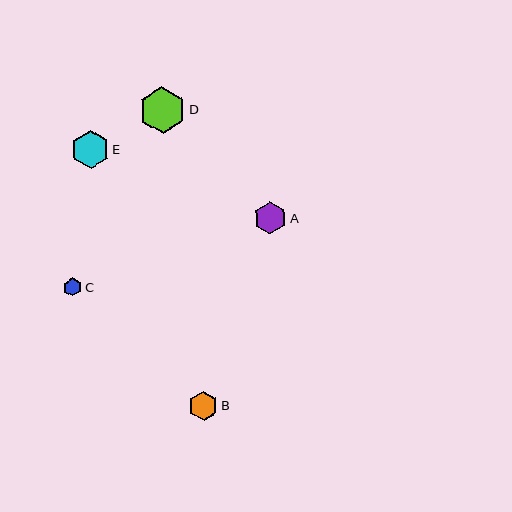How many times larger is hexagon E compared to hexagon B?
Hexagon E is approximately 1.3 times the size of hexagon B.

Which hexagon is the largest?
Hexagon D is the largest with a size of approximately 46 pixels.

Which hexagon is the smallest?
Hexagon C is the smallest with a size of approximately 18 pixels.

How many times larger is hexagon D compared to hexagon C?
Hexagon D is approximately 2.5 times the size of hexagon C.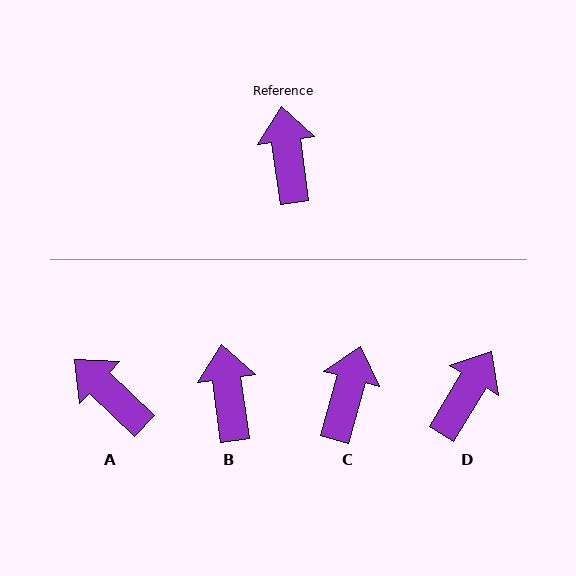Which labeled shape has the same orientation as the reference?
B.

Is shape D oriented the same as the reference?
No, it is off by about 39 degrees.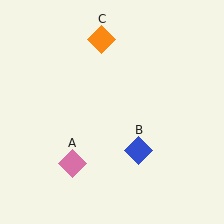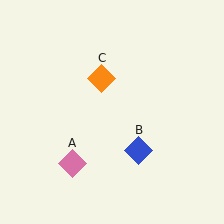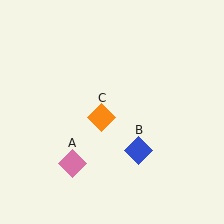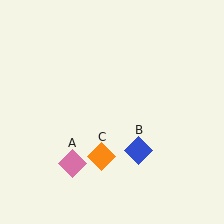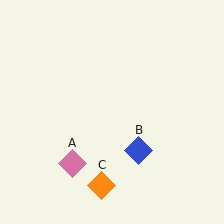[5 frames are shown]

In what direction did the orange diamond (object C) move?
The orange diamond (object C) moved down.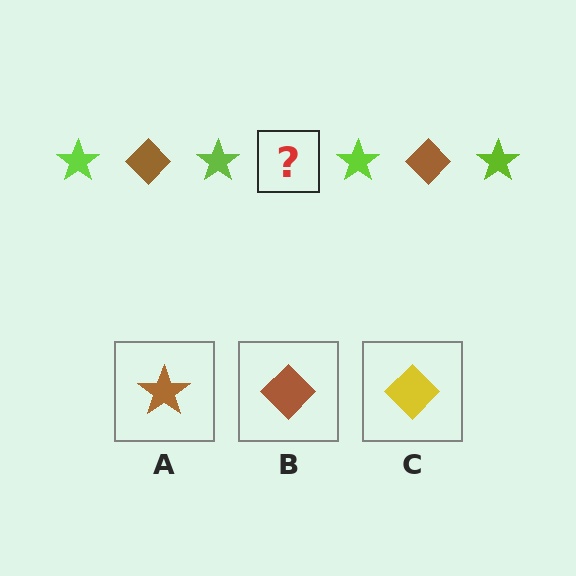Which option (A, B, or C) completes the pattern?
B.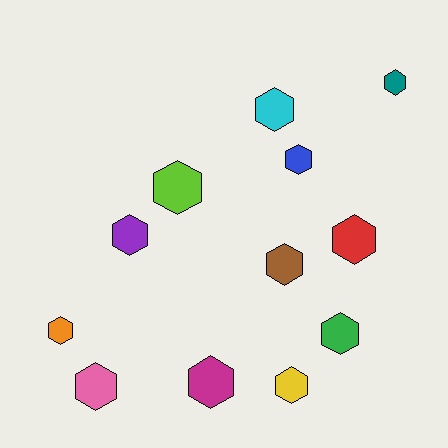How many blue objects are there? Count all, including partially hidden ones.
There is 1 blue object.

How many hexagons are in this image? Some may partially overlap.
There are 12 hexagons.